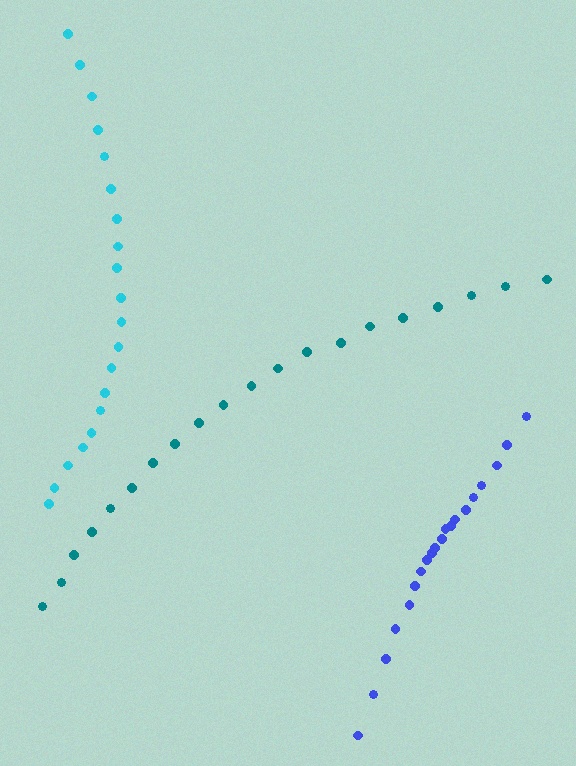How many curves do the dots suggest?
There are 3 distinct paths.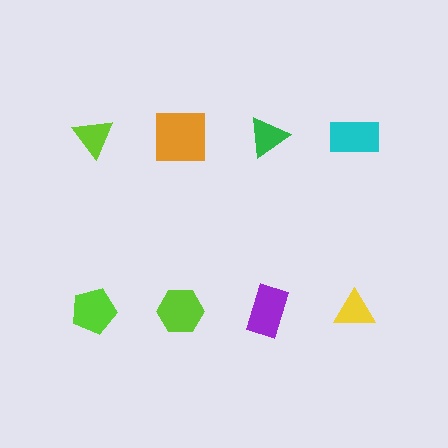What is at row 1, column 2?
An orange square.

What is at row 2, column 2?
A lime hexagon.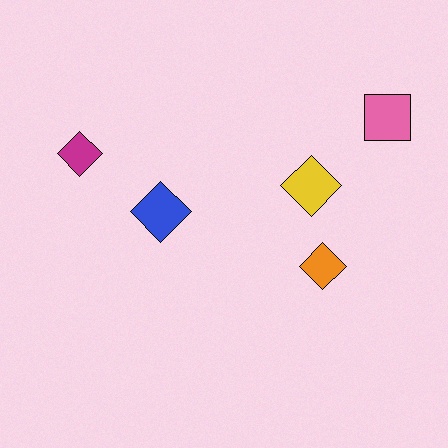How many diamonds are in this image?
There are 4 diamonds.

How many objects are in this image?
There are 5 objects.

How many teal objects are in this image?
There are no teal objects.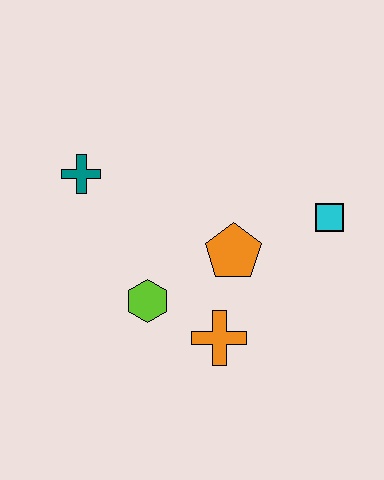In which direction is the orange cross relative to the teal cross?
The orange cross is below the teal cross.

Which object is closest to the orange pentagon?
The orange cross is closest to the orange pentagon.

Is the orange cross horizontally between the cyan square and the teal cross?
Yes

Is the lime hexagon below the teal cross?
Yes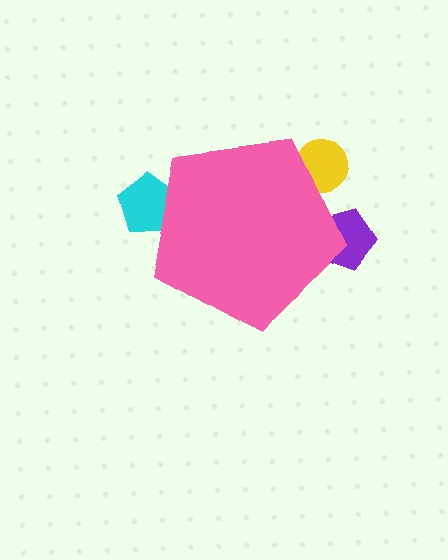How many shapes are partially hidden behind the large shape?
3 shapes are partially hidden.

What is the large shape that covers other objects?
A pink pentagon.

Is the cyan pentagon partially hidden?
Yes, the cyan pentagon is partially hidden behind the pink pentagon.